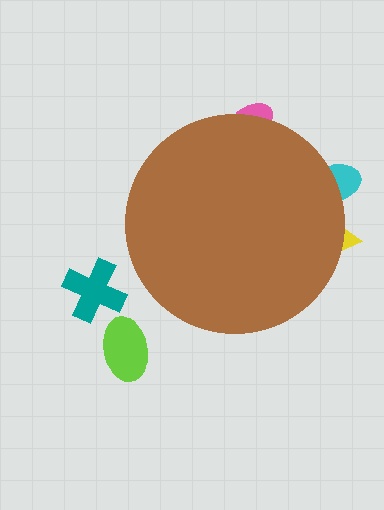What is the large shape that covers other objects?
A brown circle.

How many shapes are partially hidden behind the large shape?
3 shapes are partially hidden.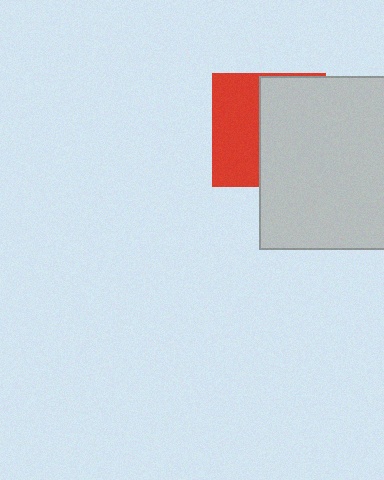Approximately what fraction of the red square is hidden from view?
Roughly 57% of the red square is hidden behind the light gray square.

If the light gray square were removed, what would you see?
You would see the complete red square.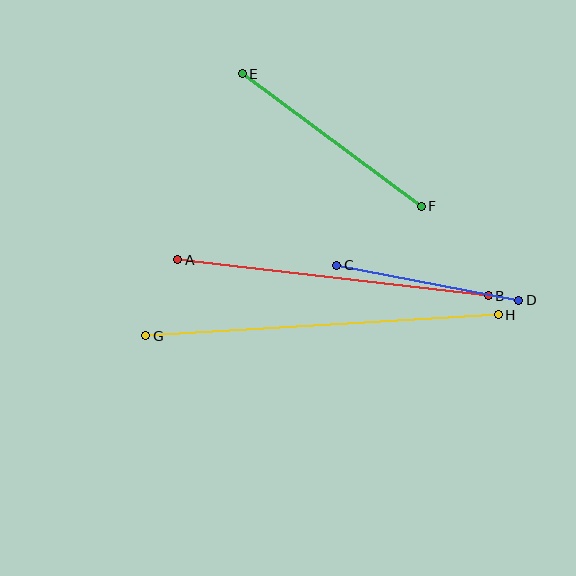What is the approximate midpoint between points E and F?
The midpoint is at approximately (332, 140) pixels.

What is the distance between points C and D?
The distance is approximately 186 pixels.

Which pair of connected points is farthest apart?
Points G and H are farthest apart.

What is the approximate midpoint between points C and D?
The midpoint is at approximately (428, 283) pixels.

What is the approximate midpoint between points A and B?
The midpoint is at approximately (333, 278) pixels.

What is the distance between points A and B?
The distance is approximately 312 pixels.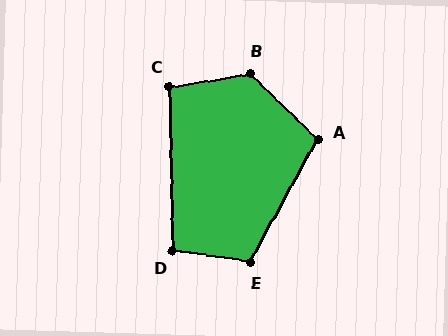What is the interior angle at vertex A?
Approximately 106 degrees (obtuse).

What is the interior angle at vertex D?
Approximately 99 degrees (obtuse).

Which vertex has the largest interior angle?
B, at approximately 127 degrees.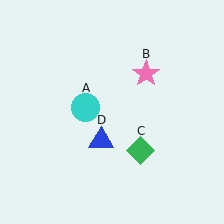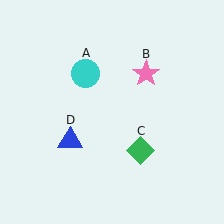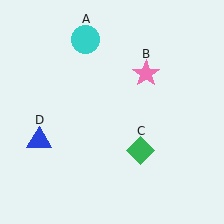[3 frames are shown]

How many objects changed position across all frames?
2 objects changed position: cyan circle (object A), blue triangle (object D).